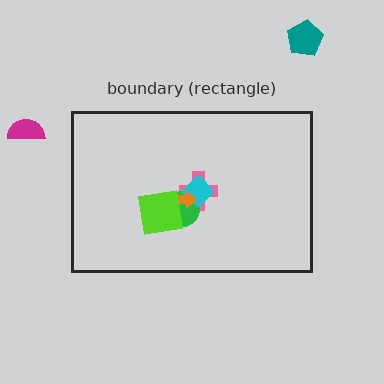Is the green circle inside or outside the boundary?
Inside.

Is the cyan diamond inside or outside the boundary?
Inside.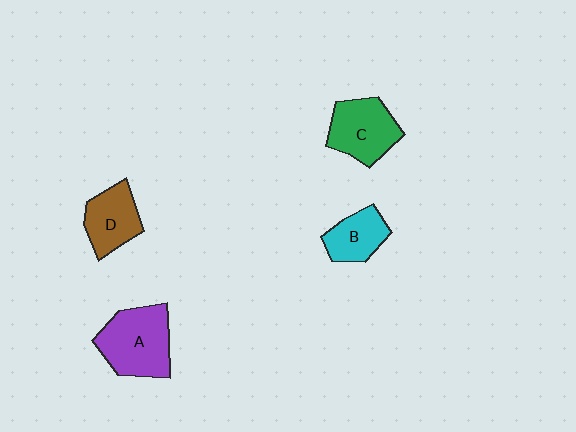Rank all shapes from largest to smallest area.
From largest to smallest: A (purple), C (green), D (brown), B (cyan).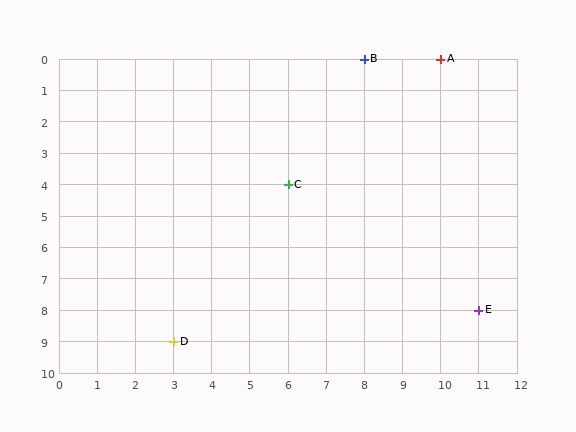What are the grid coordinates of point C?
Point C is at grid coordinates (6, 4).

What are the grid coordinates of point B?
Point B is at grid coordinates (8, 0).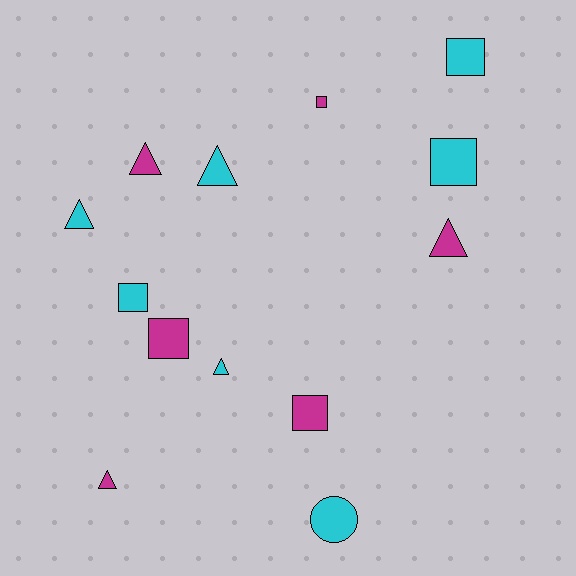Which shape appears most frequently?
Square, with 6 objects.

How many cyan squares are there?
There are 3 cyan squares.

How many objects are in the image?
There are 13 objects.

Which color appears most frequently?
Cyan, with 7 objects.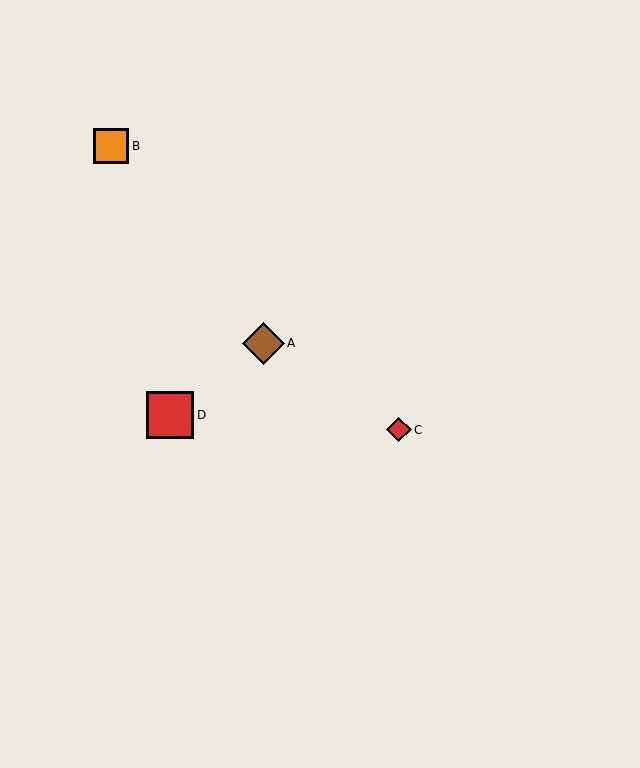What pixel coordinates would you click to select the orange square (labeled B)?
Click at (111, 146) to select the orange square B.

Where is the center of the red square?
The center of the red square is at (170, 415).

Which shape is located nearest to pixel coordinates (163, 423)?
The red square (labeled D) at (170, 415) is nearest to that location.